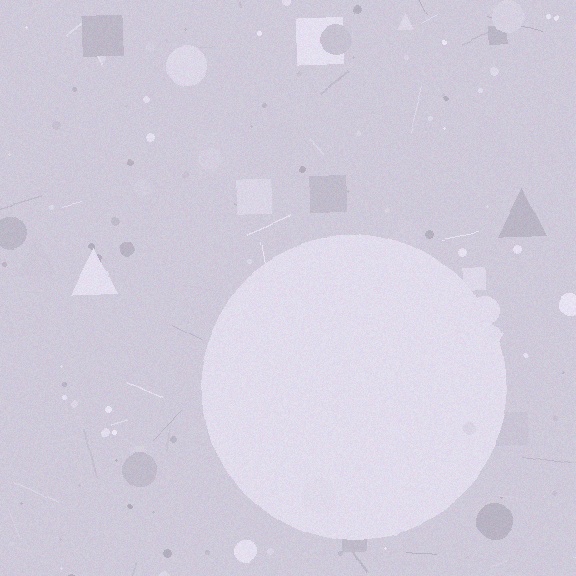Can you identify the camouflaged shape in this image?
The camouflaged shape is a circle.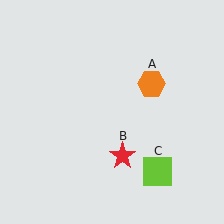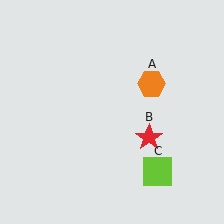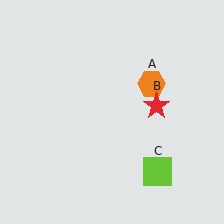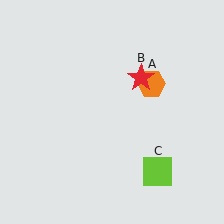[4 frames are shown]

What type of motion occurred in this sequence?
The red star (object B) rotated counterclockwise around the center of the scene.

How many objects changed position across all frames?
1 object changed position: red star (object B).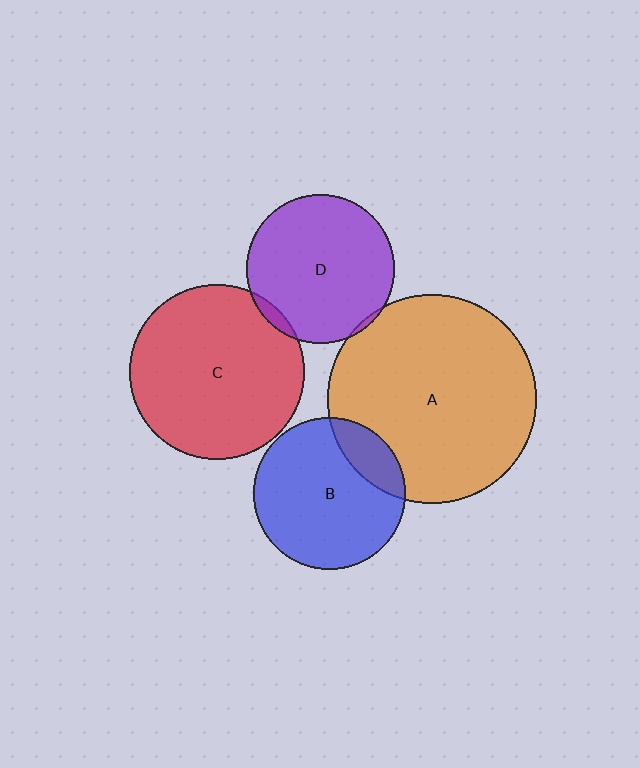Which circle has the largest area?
Circle A (orange).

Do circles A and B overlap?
Yes.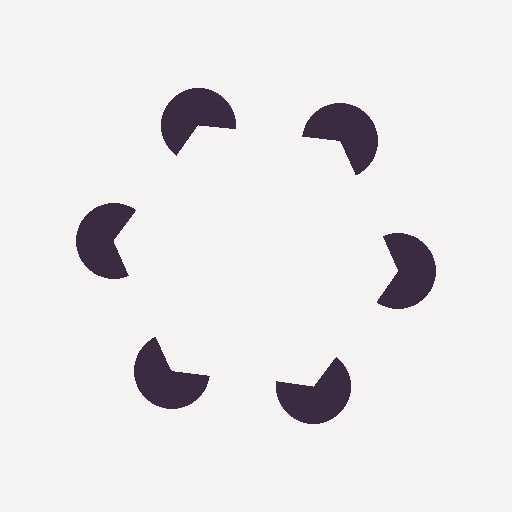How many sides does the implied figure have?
6 sides.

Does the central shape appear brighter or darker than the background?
It typically appears slightly brighter than the background, even though no actual brightness change is drawn.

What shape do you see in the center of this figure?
An illusory hexagon — its edges are inferred from the aligned wedge cuts in the pac-man discs, not physically drawn.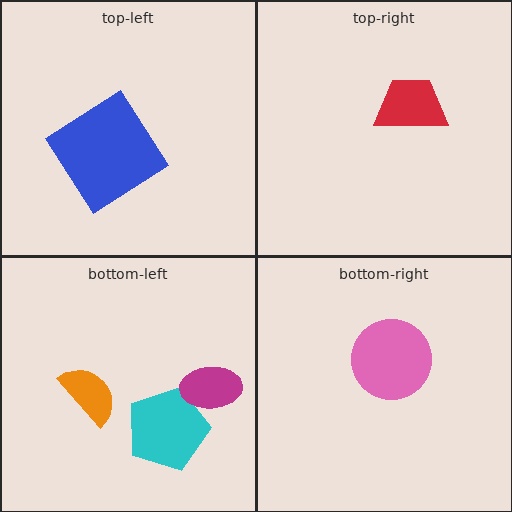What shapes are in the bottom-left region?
The cyan pentagon, the magenta ellipse, the orange semicircle.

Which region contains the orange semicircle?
The bottom-left region.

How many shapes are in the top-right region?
1.